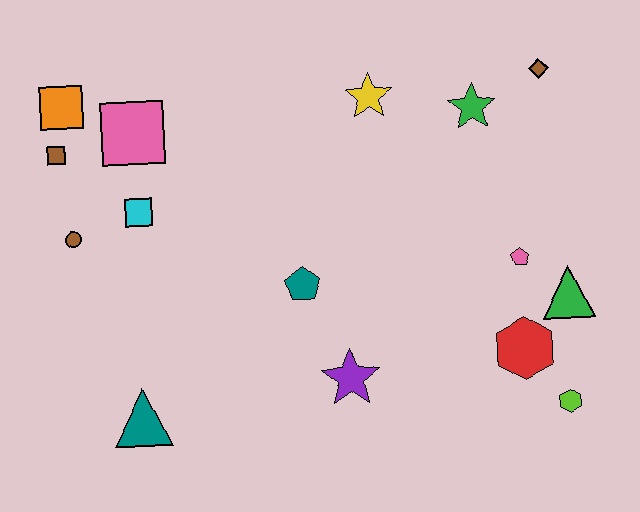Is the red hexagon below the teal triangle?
No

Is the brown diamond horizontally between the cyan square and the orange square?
No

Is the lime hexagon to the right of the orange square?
Yes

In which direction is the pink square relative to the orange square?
The pink square is to the right of the orange square.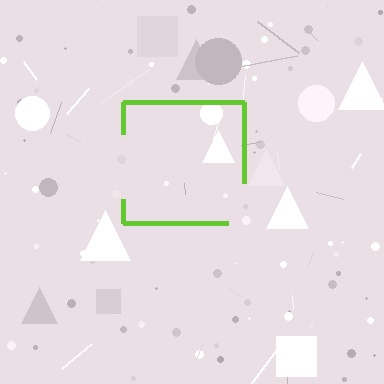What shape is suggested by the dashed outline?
The dashed outline suggests a square.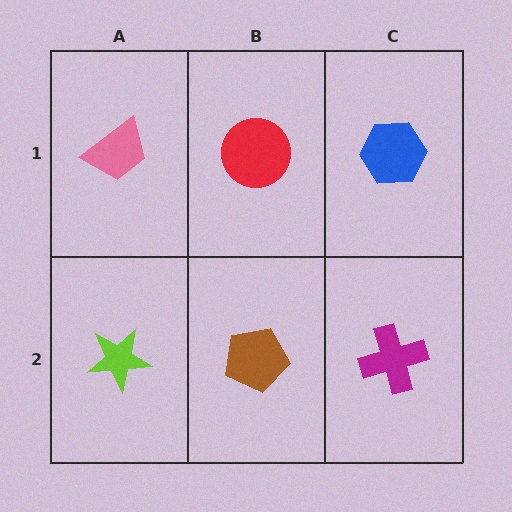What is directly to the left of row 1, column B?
A pink trapezoid.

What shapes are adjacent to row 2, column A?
A pink trapezoid (row 1, column A), a brown pentagon (row 2, column B).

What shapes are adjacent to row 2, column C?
A blue hexagon (row 1, column C), a brown pentagon (row 2, column B).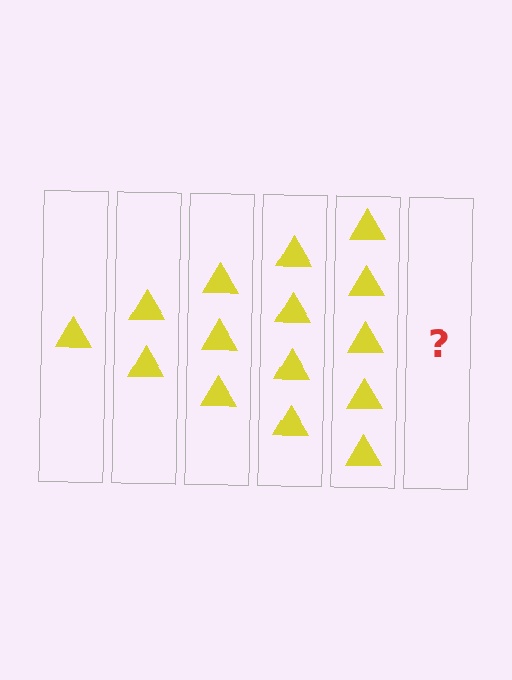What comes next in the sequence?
The next element should be 6 triangles.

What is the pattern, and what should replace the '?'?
The pattern is that each step adds one more triangle. The '?' should be 6 triangles.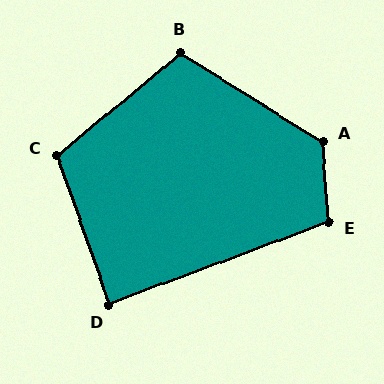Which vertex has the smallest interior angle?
D, at approximately 89 degrees.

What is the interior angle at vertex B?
Approximately 108 degrees (obtuse).